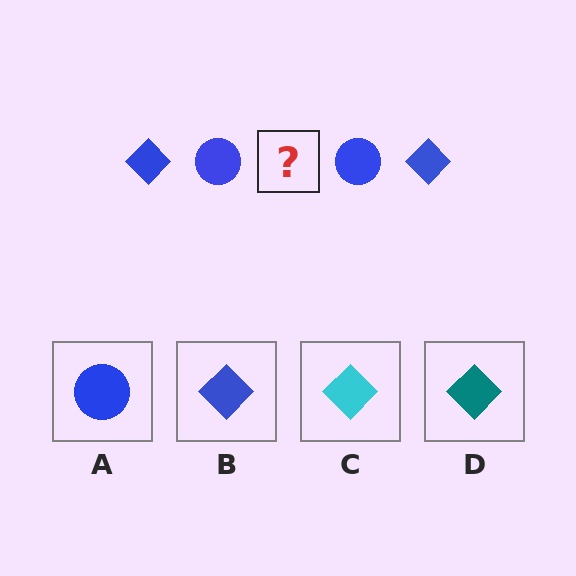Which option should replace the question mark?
Option B.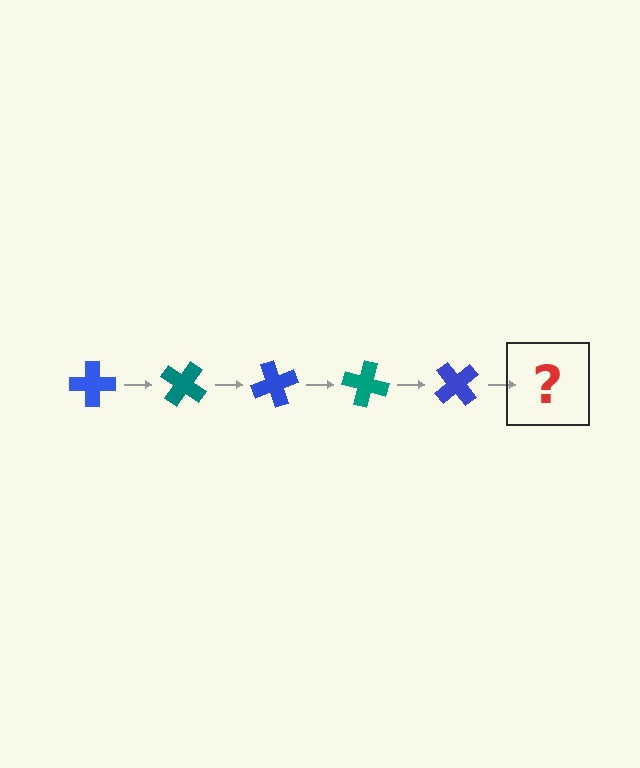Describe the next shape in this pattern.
It should be a teal cross, rotated 175 degrees from the start.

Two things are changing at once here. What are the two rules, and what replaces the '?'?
The two rules are that it rotates 35 degrees each step and the color cycles through blue and teal. The '?' should be a teal cross, rotated 175 degrees from the start.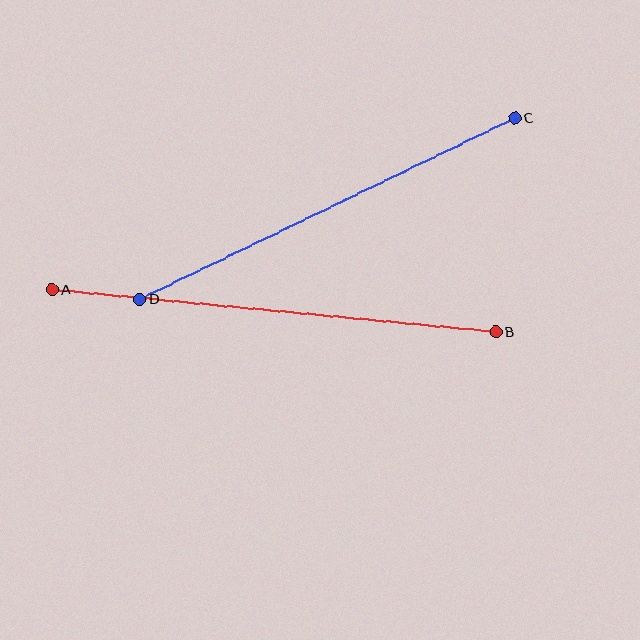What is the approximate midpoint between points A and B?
The midpoint is at approximately (274, 311) pixels.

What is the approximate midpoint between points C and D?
The midpoint is at approximately (327, 209) pixels.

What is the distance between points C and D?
The distance is approximately 417 pixels.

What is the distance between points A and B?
The distance is approximately 446 pixels.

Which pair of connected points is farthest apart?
Points A and B are farthest apart.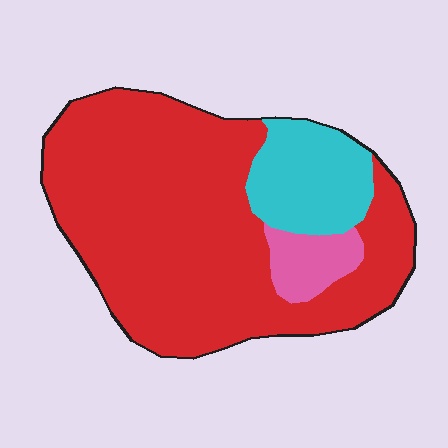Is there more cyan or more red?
Red.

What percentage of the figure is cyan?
Cyan covers 16% of the figure.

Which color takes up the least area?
Pink, at roughly 5%.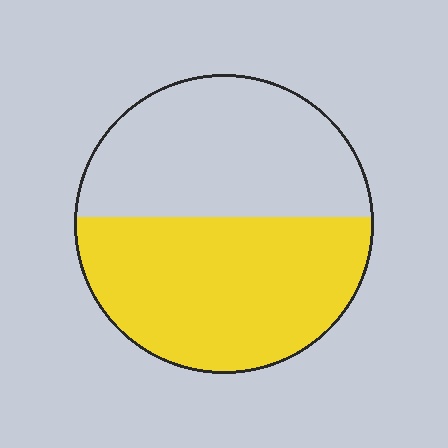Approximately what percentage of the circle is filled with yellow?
Approximately 55%.